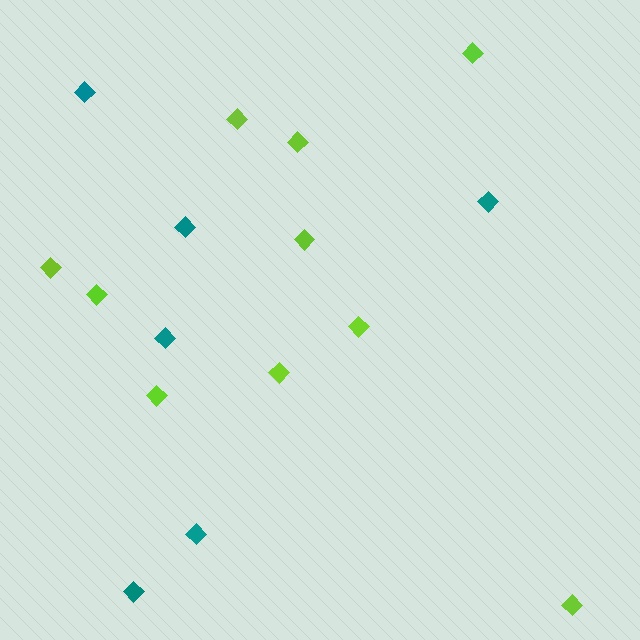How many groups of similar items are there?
There are 2 groups: one group of lime diamonds (10) and one group of teal diamonds (6).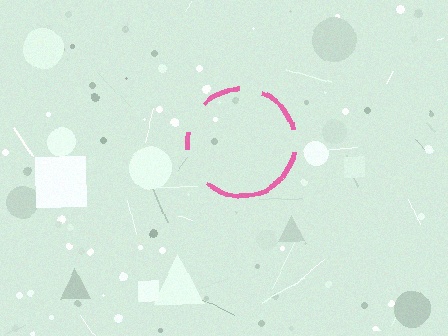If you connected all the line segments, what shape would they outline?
They would outline a circle.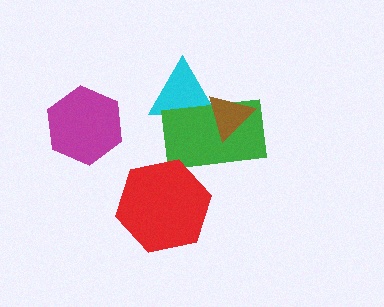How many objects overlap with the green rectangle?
3 objects overlap with the green rectangle.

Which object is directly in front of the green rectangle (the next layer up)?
The red hexagon is directly in front of the green rectangle.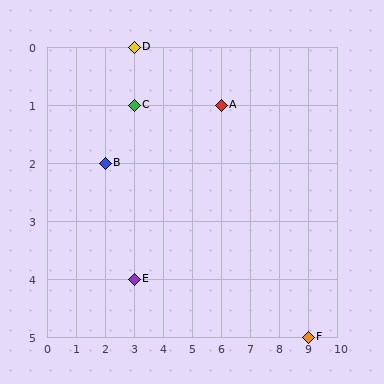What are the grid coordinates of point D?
Point D is at grid coordinates (3, 0).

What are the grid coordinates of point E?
Point E is at grid coordinates (3, 4).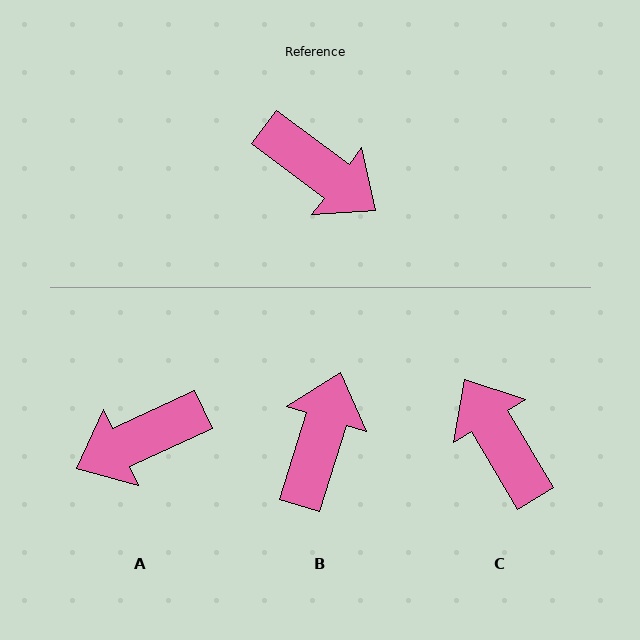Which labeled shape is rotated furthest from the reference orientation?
C, about 158 degrees away.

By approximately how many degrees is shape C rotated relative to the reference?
Approximately 158 degrees counter-clockwise.